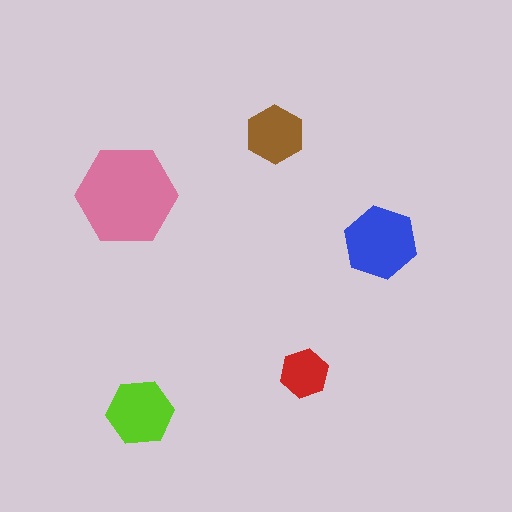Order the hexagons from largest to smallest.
the pink one, the blue one, the lime one, the brown one, the red one.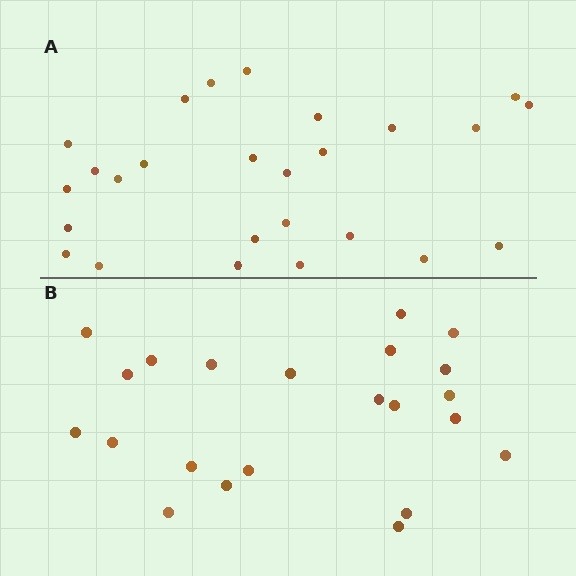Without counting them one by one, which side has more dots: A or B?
Region A (the top region) has more dots.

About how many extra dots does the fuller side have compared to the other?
Region A has about 4 more dots than region B.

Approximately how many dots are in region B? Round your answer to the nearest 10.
About 20 dots. (The exact count is 22, which rounds to 20.)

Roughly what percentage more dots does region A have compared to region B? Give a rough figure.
About 20% more.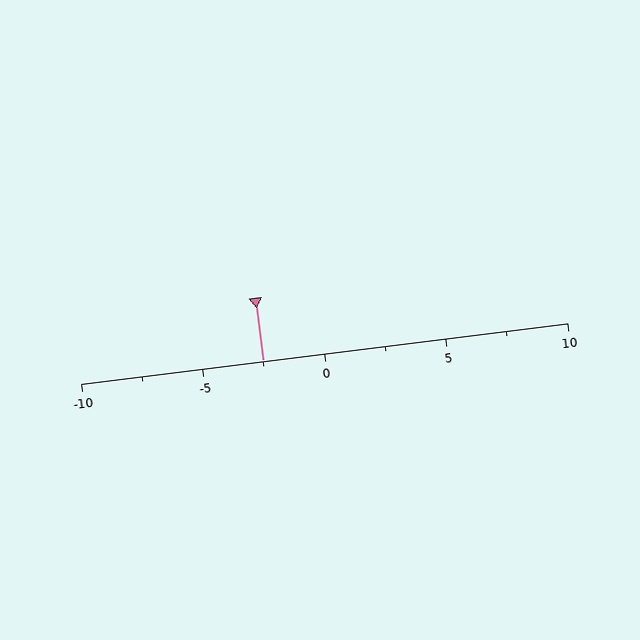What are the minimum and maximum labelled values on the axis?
The axis runs from -10 to 10.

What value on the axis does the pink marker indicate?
The marker indicates approximately -2.5.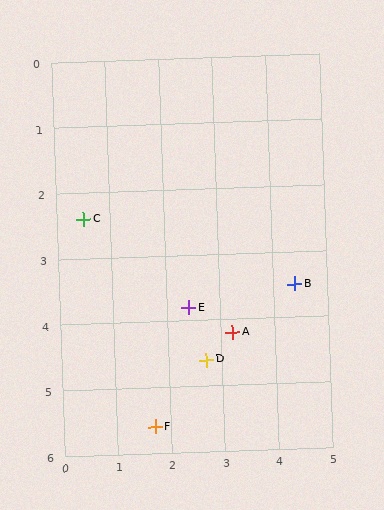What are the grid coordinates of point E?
Point E is at approximately (2.4, 3.8).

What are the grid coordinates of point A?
Point A is at approximately (3.2, 4.2).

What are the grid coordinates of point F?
Point F is at approximately (1.7, 5.6).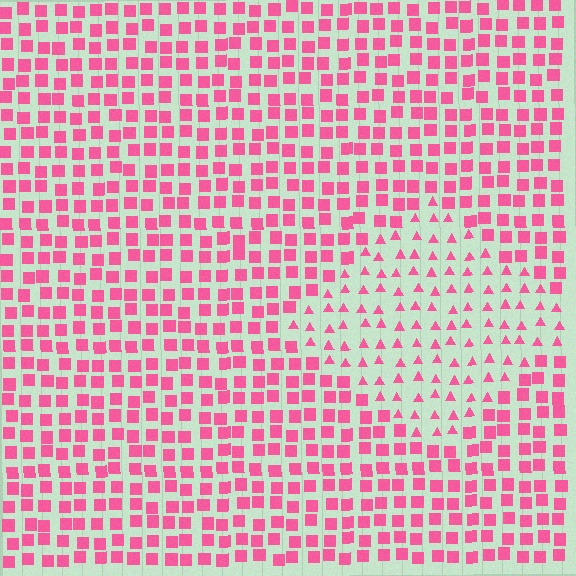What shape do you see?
I see a diamond.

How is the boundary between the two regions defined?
The boundary is defined by a change in element shape: triangles inside vs. squares outside. All elements share the same color and spacing.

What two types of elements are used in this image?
The image uses triangles inside the diamond region and squares outside it.